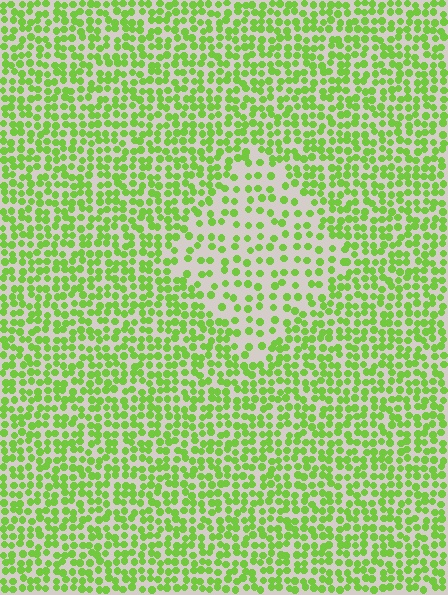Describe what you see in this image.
The image contains small lime elements arranged at two different densities. A diamond-shaped region is visible where the elements are less densely packed than the surrounding area.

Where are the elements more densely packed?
The elements are more densely packed outside the diamond boundary.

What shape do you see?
I see a diamond.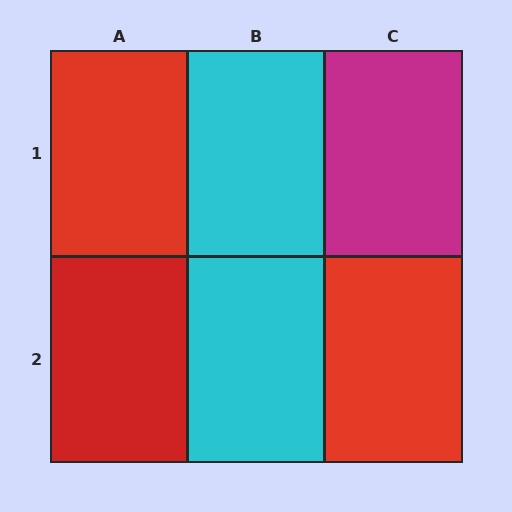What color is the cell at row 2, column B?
Cyan.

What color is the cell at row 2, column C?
Red.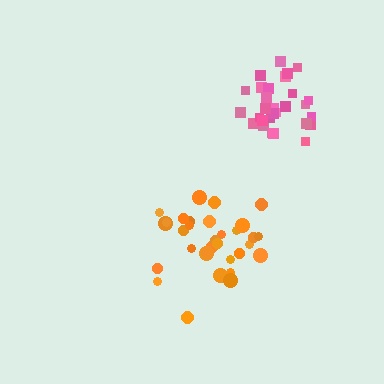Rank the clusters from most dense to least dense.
pink, orange.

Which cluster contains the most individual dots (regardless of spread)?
Orange (32).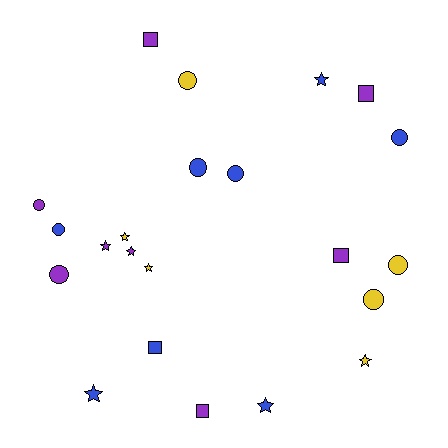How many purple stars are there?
There are 2 purple stars.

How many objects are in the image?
There are 22 objects.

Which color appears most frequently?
Purple, with 8 objects.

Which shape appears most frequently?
Circle, with 9 objects.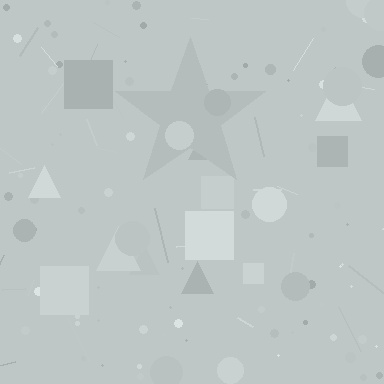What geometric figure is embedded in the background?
A star is embedded in the background.